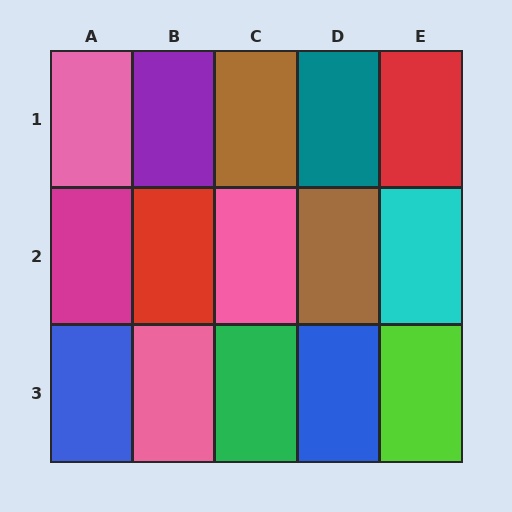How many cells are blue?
2 cells are blue.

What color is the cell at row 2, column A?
Magenta.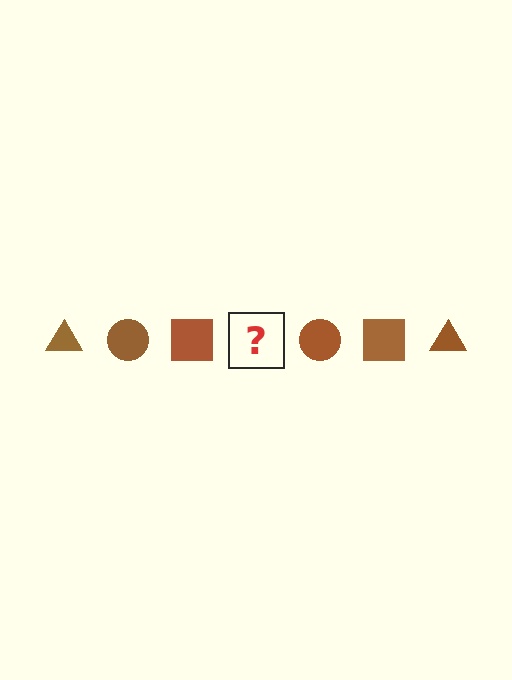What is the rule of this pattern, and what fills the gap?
The rule is that the pattern cycles through triangle, circle, square shapes in brown. The gap should be filled with a brown triangle.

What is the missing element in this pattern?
The missing element is a brown triangle.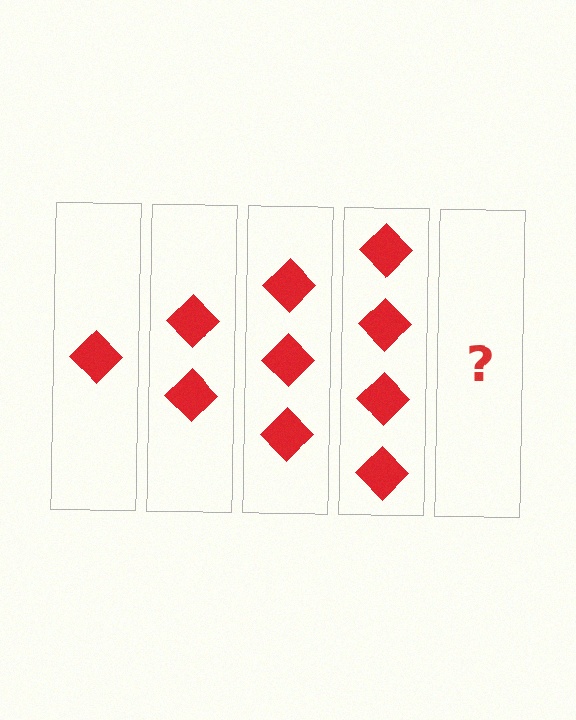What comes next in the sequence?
The next element should be 5 diamonds.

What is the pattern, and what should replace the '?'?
The pattern is that each step adds one more diamond. The '?' should be 5 diamonds.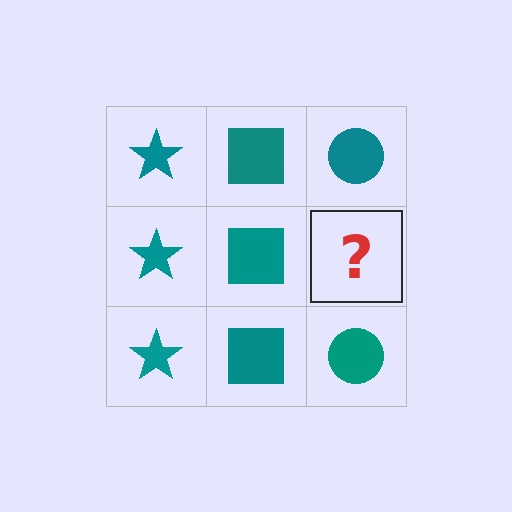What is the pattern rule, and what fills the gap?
The rule is that each column has a consistent shape. The gap should be filled with a teal circle.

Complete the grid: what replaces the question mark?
The question mark should be replaced with a teal circle.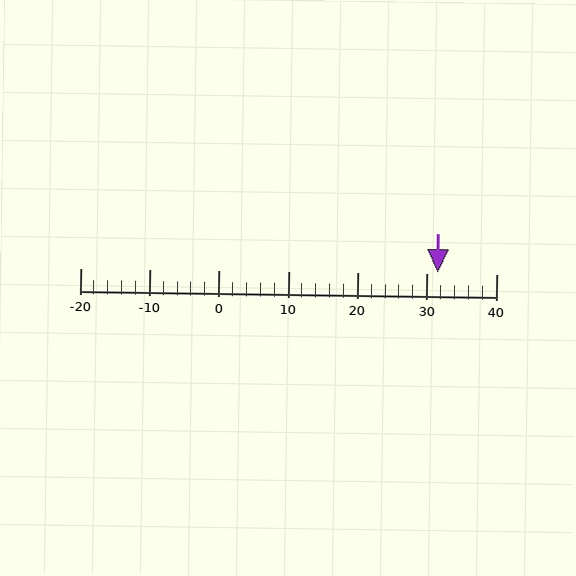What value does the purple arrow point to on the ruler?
The purple arrow points to approximately 32.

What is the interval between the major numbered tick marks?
The major tick marks are spaced 10 units apart.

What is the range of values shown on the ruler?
The ruler shows values from -20 to 40.